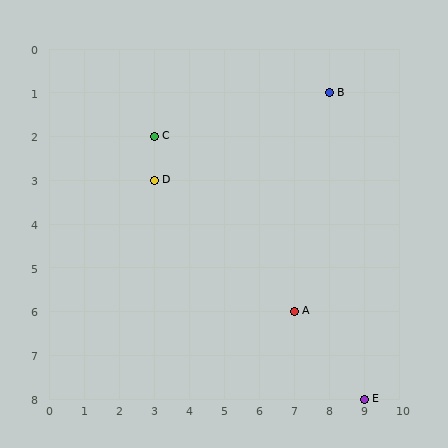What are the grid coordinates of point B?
Point B is at grid coordinates (8, 1).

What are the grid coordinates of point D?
Point D is at grid coordinates (3, 3).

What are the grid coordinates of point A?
Point A is at grid coordinates (7, 6).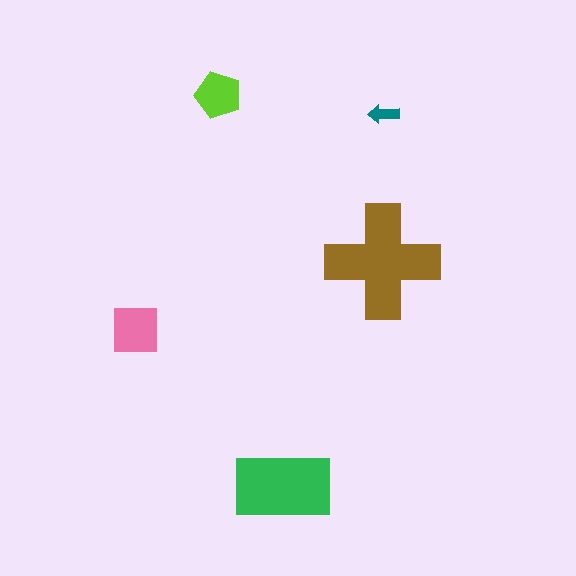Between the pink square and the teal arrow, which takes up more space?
The pink square.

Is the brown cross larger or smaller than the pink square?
Larger.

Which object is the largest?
The brown cross.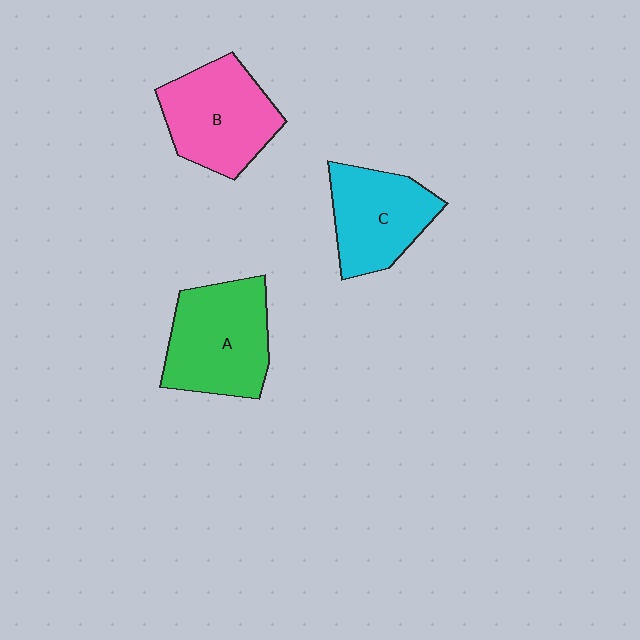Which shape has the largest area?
Shape A (green).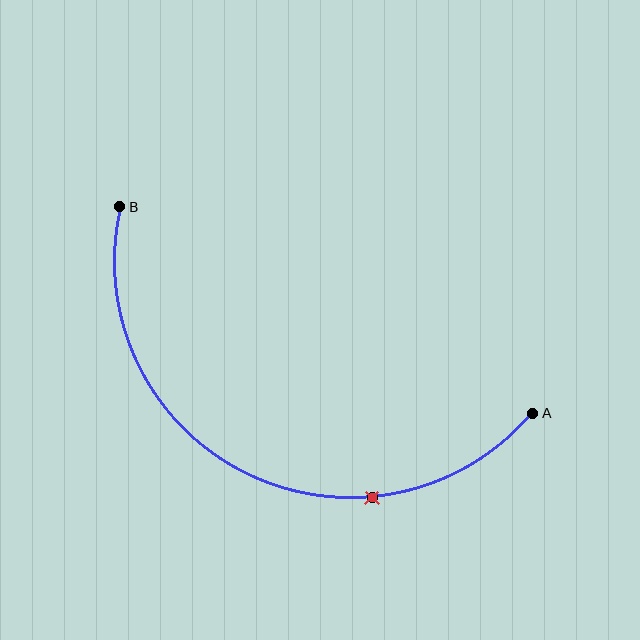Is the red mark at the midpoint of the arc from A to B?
No. The red mark lies on the arc but is closer to endpoint A. The arc midpoint would be at the point on the curve equidistant along the arc from both A and B.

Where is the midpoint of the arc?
The arc midpoint is the point on the curve farthest from the straight line joining A and B. It sits below that line.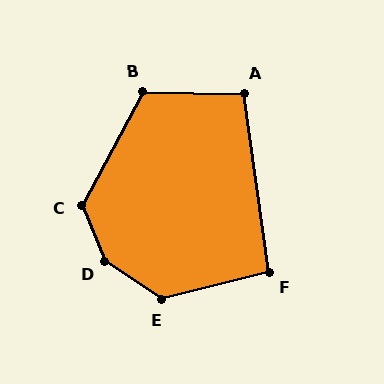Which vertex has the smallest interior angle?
F, at approximately 96 degrees.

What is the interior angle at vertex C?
Approximately 129 degrees (obtuse).